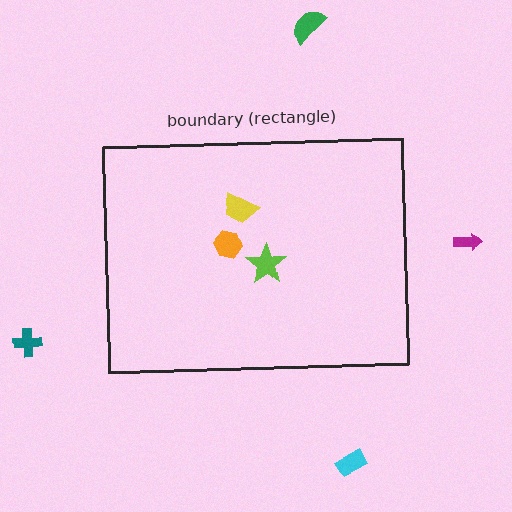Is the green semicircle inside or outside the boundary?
Outside.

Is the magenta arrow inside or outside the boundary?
Outside.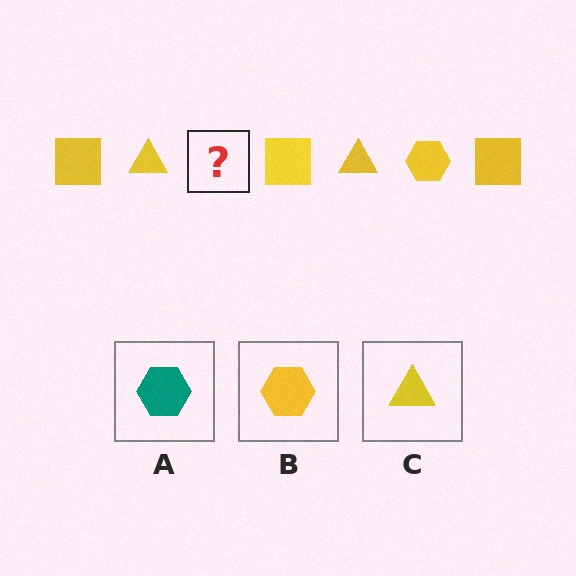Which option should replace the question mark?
Option B.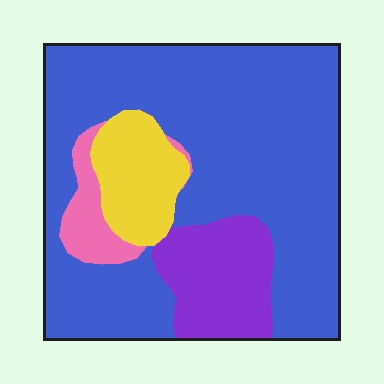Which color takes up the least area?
Pink, at roughly 5%.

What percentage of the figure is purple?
Purple takes up about one eighth (1/8) of the figure.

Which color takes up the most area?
Blue, at roughly 70%.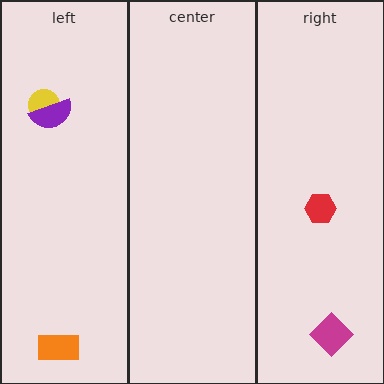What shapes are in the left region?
The yellow circle, the orange rectangle, the purple semicircle.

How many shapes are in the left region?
3.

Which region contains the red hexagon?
The right region.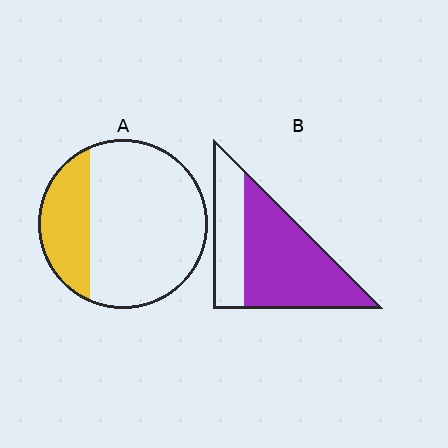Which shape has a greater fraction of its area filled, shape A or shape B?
Shape B.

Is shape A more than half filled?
No.